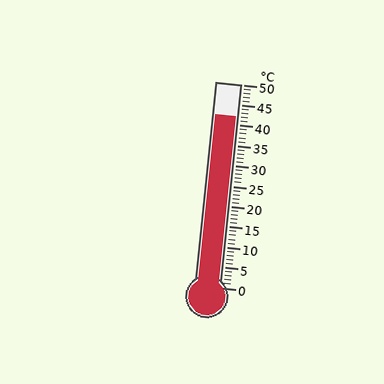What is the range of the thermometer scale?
The thermometer scale ranges from 0°C to 50°C.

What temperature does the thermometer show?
The thermometer shows approximately 42°C.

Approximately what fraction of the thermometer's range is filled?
The thermometer is filled to approximately 85% of its range.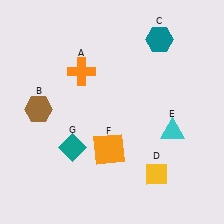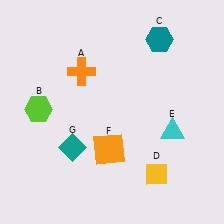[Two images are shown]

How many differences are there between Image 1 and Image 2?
There is 1 difference between the two images.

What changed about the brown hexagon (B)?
In Image 1, B is brown. In Image 2, it changed to lime.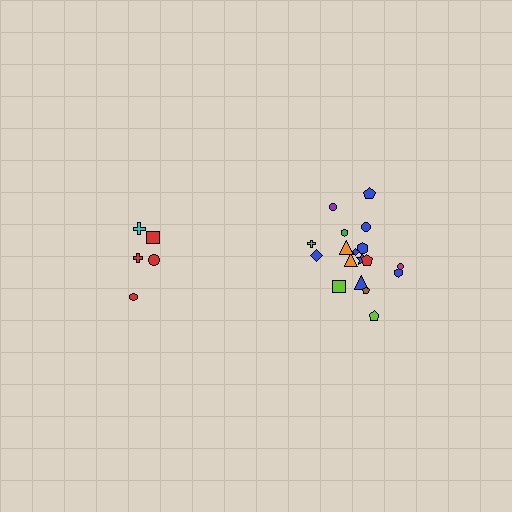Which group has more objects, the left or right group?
The right group.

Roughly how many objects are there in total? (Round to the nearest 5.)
Roughly 25 objects in total.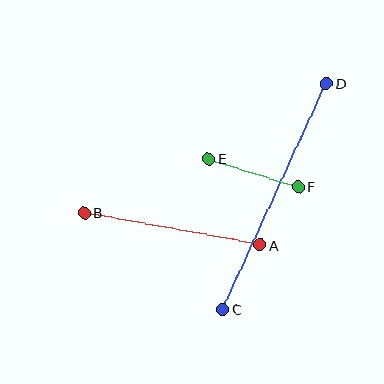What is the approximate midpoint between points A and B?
The midpoint is at approximately (172, 229) pixels.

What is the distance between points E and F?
The distance is approximately 94 pixels.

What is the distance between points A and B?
The distance is approximately 179 pixels.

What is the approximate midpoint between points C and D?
The midpoint is at approximately (275, 197) pixels.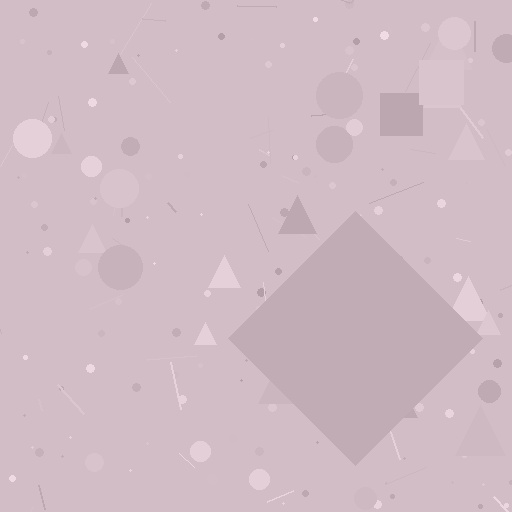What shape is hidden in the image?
A diamond is hidden in the image.